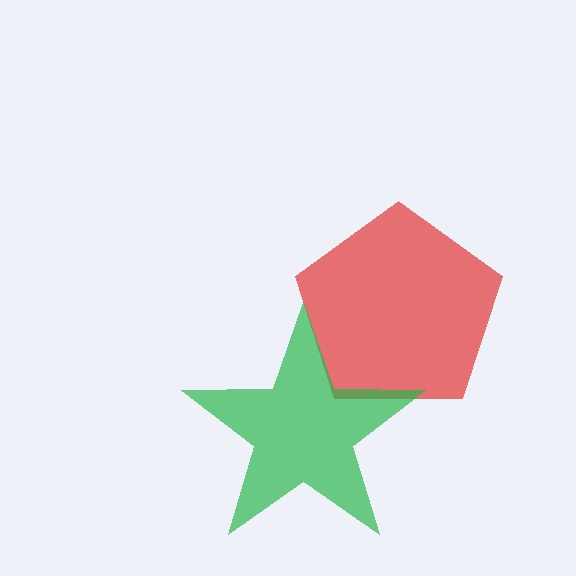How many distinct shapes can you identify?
There are 2 distinct shapes: a red pentagon, a green star.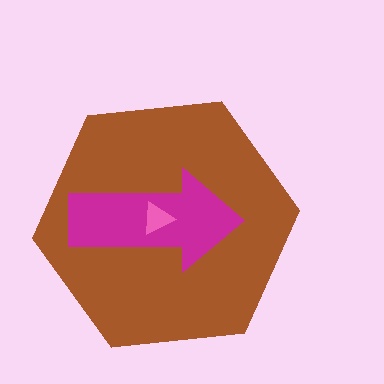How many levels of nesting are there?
3.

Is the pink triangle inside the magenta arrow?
Yes.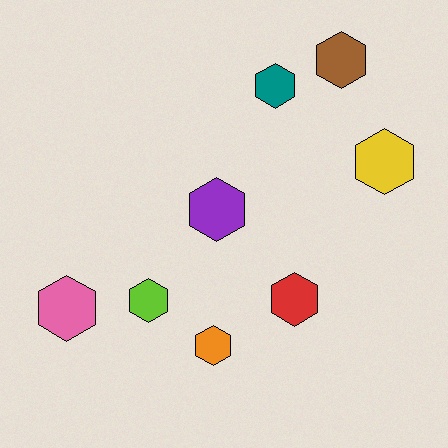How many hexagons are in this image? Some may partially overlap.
There are 8 hexagons.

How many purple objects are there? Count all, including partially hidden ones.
There is 1 purple object.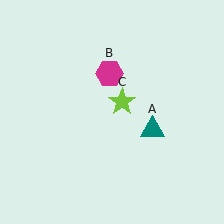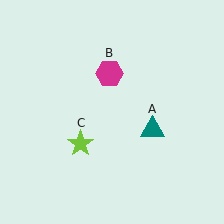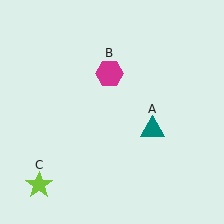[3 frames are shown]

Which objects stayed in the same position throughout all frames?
Teal triangle (object A) and magenta hexagon (object B) remained stationary.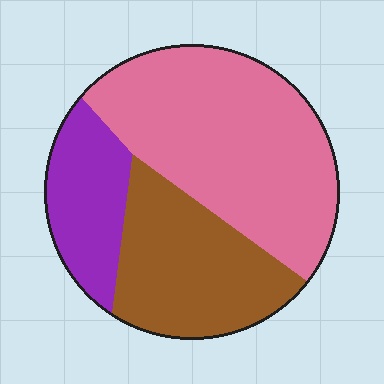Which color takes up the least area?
Purple, at roughly 20%.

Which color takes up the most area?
Pink, at roughly 50%.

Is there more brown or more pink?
Pink.